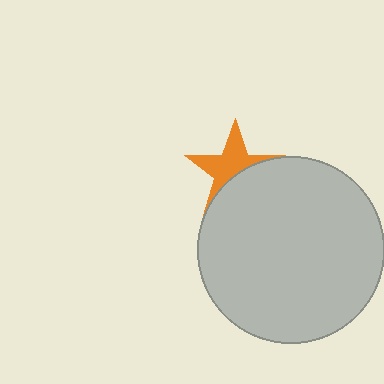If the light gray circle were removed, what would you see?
You would see the complete orange star.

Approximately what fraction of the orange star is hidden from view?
Roughly 45% of the orange star is hidden behind the light gray circle.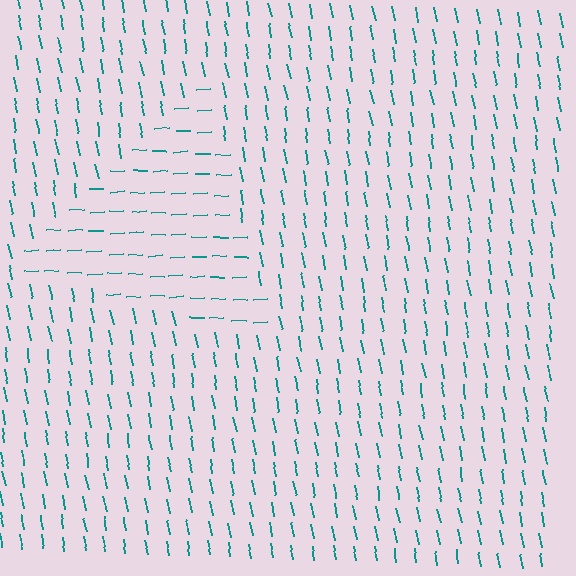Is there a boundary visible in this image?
Yes, there is a texture boundary formed by a change in line orientation.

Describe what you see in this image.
The image is filled with small teal line segments. A triangle region in the image has lines oriented differently from the surrounding lines, creating a visible texture boundary.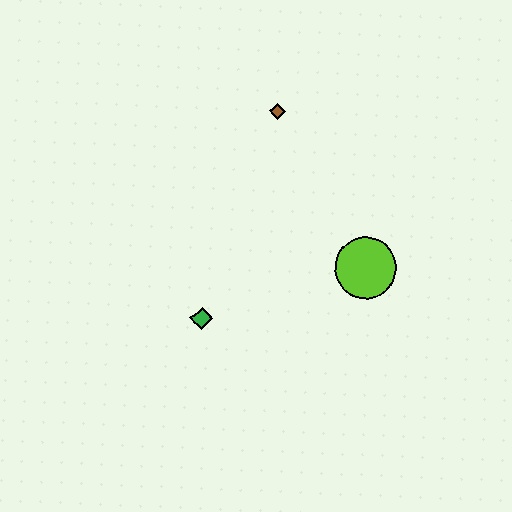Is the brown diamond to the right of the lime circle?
No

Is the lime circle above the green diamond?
Yes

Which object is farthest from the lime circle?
The brown diamond is farthest from the lime circle.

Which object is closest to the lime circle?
The green diamond is closest to the lime circle.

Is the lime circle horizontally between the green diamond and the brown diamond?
No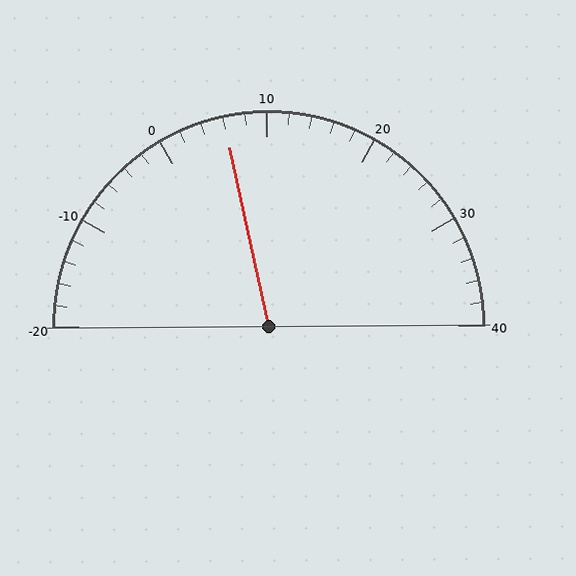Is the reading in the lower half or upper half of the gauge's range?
The reading is in the lower half of the range (-20 to 40).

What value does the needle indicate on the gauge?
The needle indicates approximately 6.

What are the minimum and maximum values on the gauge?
The gauge ranges from -20 to 40.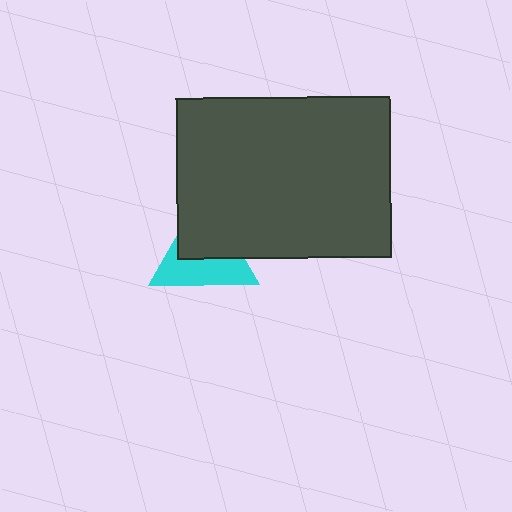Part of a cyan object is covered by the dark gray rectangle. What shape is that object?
It is a triangle.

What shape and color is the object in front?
The object in front is a dark gray rectangle.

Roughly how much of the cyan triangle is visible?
About half of it is visible (roughly 50%).